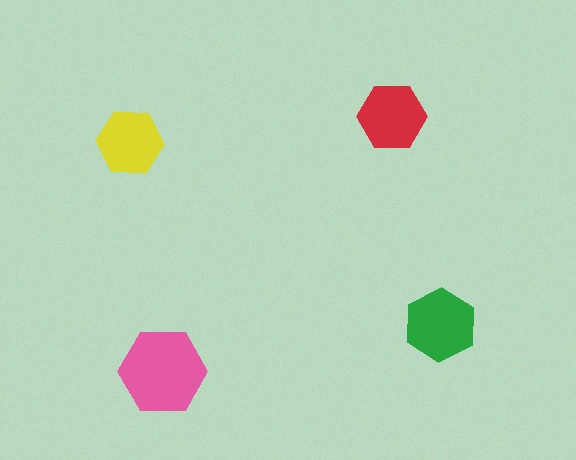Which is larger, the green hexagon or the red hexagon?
The green one.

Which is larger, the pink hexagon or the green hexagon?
The pink one.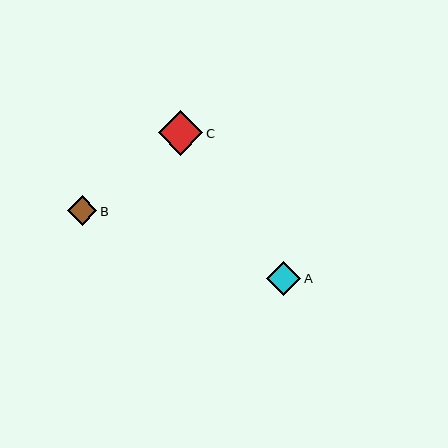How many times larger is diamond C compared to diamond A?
Diamond C is approximately 1.3 times the size of diamond A.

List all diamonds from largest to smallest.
From largest to smallest: C, A, B.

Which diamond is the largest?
Diamond C is the largest with a size of approximately 45 pixels.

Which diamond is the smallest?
Diamond B is the smallest with a size of approximately 30 pixels.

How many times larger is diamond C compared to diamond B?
Diamond C is approximately 1.5 times the size of diamond B.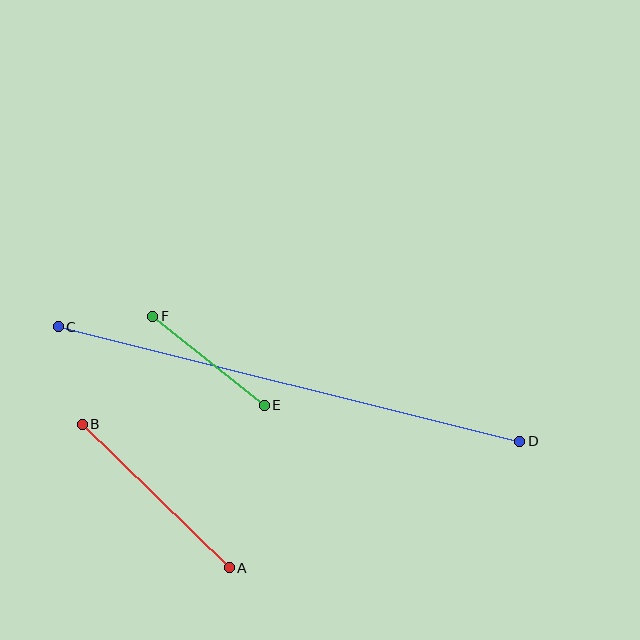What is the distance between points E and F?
The distance is approximately 143 pixels.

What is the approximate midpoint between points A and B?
The midpoint is at approximately (156, 496) pixels.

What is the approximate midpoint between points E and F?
The midpoint is at approximately (208, 361) pixels.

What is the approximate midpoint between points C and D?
The midpoint is at approximately (289, 384) pixels.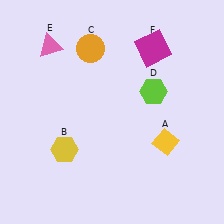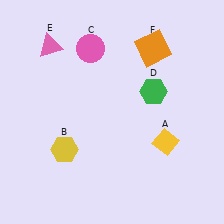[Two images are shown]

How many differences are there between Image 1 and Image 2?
There are 3 differences between the two images.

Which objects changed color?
C changed from orange to pink. D changed from lime to green. F changed from magenta to orange.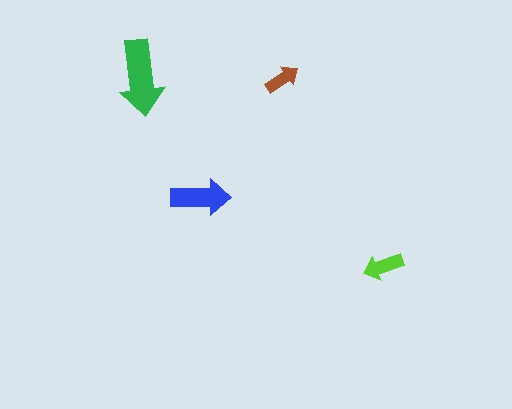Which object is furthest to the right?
The lime arrow is rightmost.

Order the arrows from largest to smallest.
the green one, the blue one, the lime one, the brown one.